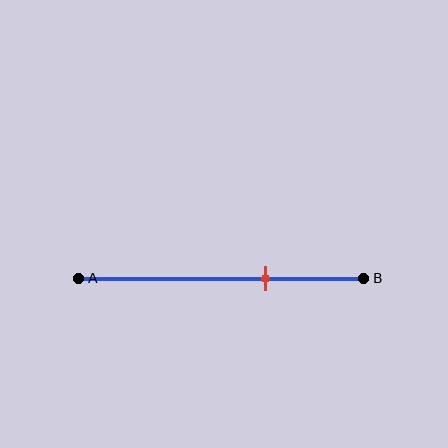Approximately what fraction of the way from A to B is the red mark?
The red mark is approximately 65% of the way from A to B.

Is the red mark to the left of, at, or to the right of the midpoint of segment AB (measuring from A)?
The red mark is to the right of the midpoint of segment AB.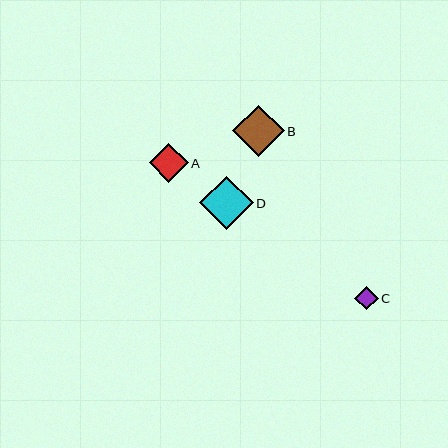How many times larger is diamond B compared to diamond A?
Diamond B is approximately 1.3 times the size of diamond A.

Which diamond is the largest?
Diamond D is the largest with a size of approximately 53 pixels.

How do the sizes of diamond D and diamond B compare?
Diamond D and diamond B are approximately the same size.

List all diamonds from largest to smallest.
From largest to smallest: D, B, A, C.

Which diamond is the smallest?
Diamond C is the smallest with a size of approximately 24 pixels.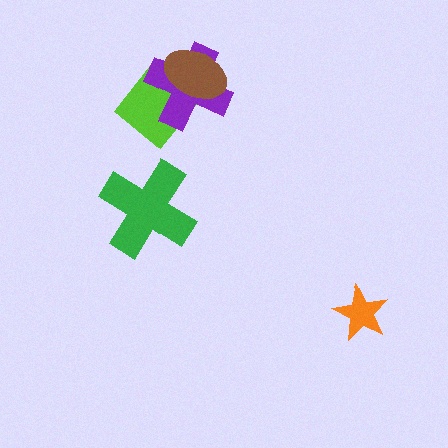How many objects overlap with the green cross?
0 objects overlap with the green cross.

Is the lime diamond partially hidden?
Yes, it is partially covered by another shape.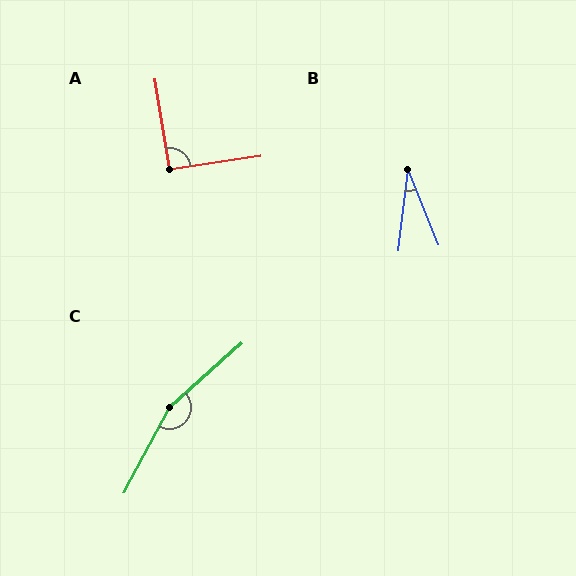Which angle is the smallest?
B, at approximately 29 degrees.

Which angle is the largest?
C, at approximately 160 degrees.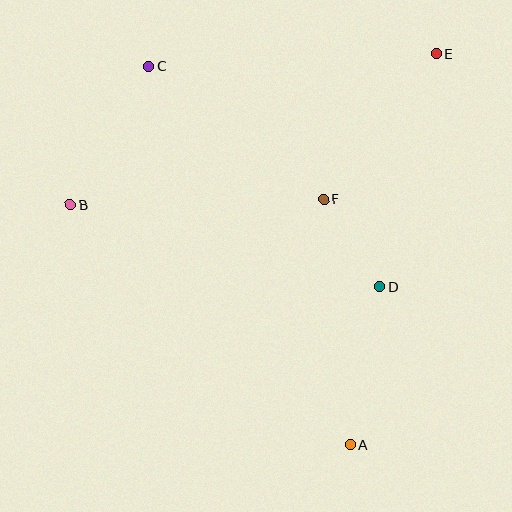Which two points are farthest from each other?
Points A and C are farthest from each other.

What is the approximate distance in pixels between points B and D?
The distance between B and D is approximately 321 pixels.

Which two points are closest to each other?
Points D and F are closest to each other.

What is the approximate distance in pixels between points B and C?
The distance between B and C is approximately 159 pixels.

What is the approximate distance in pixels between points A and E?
The distance between A and E is approximately 400 pixels.